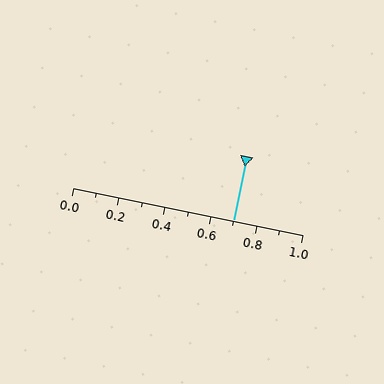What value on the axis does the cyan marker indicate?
The marker indicates approximately 0.7.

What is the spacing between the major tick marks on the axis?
The major ticks are spaced 0.2 apart.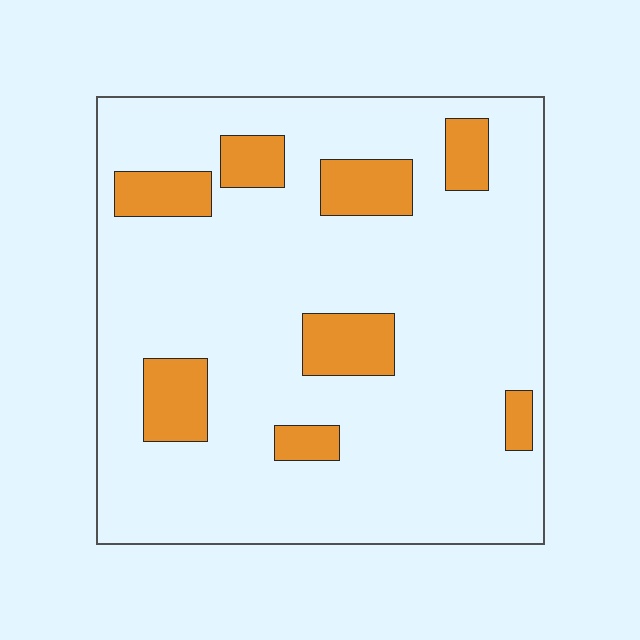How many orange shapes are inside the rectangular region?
8.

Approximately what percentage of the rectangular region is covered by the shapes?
Approximately 15%.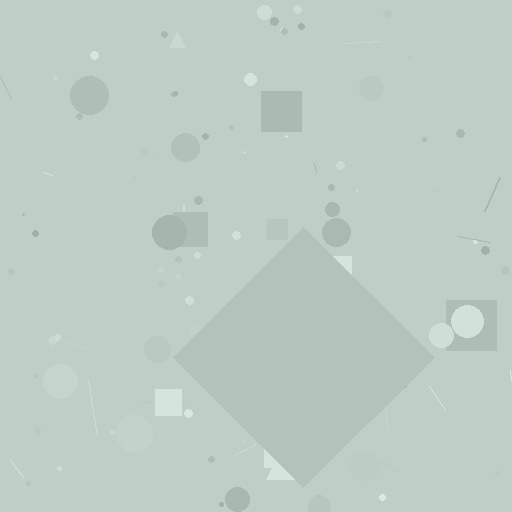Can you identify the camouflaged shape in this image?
The camouflaged shape is a diamond.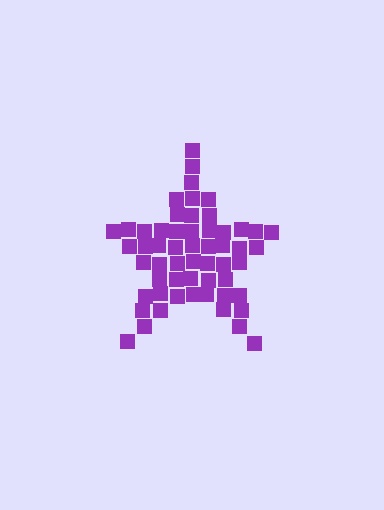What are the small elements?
The small elements are squares.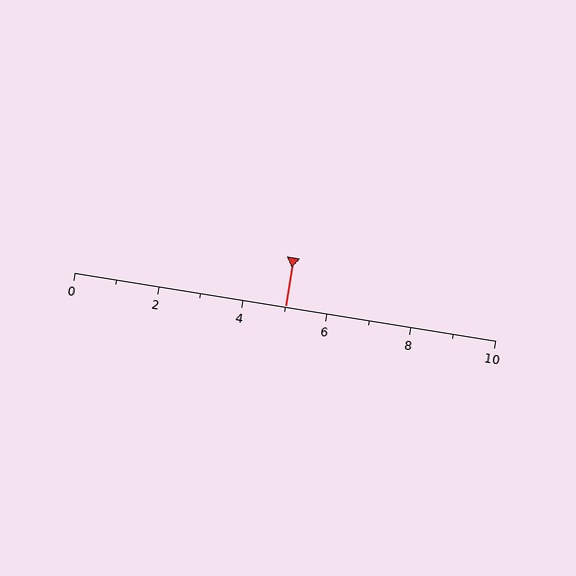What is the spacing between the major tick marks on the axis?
The major ticks are spaced 2 apart.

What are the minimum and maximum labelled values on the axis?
The axis runs from 0 to 10.